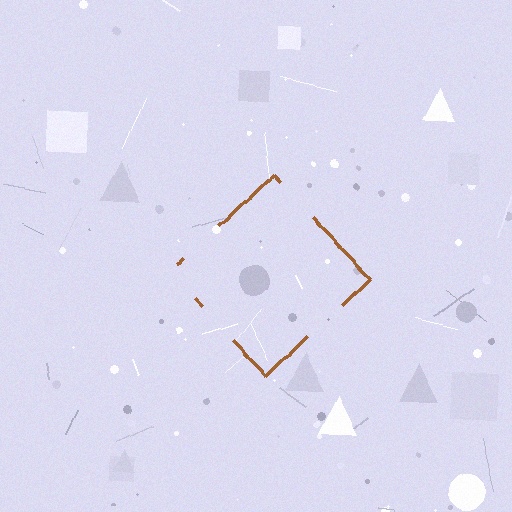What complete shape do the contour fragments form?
The contour fragments form a diamond.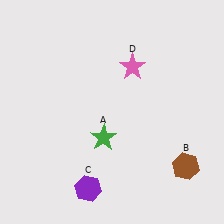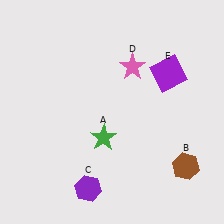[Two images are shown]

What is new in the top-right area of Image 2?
A purple square (E) was added in the top-right area of Image 2.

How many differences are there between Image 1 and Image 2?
There is 1 difference between the two images.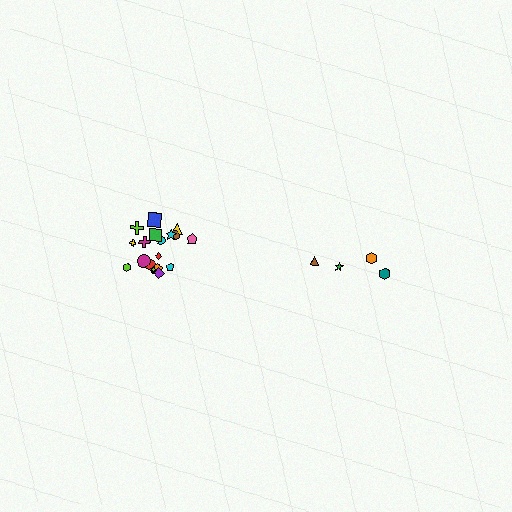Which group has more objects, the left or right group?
The left group.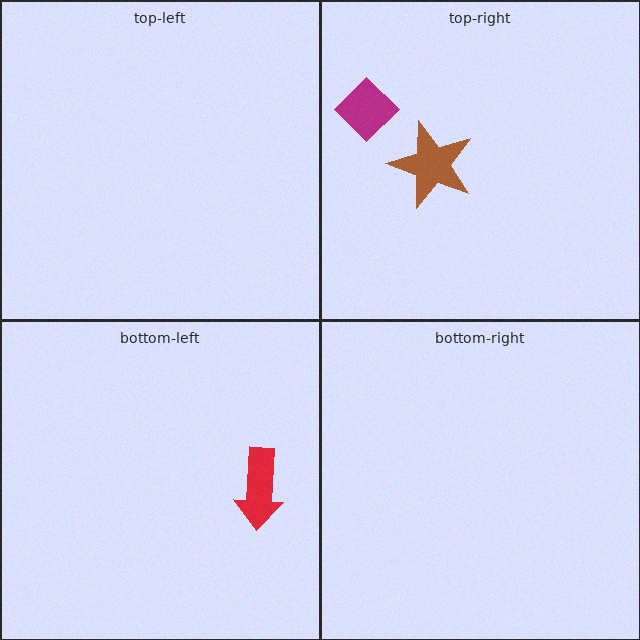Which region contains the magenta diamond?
The top-right region.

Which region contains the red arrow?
The bottom-left region.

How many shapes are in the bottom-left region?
1.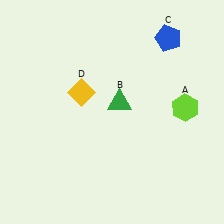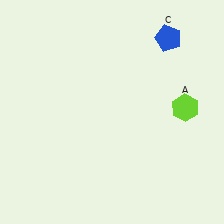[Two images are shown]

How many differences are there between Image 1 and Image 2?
There are 2 differences between the two images.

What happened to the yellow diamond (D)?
The yellow diamond (D) was removed in Image 2. It was in the top-left area of Image 1.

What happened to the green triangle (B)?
The green triangle (B) was removed in Image 2. It was in the top-right area of Image 1.